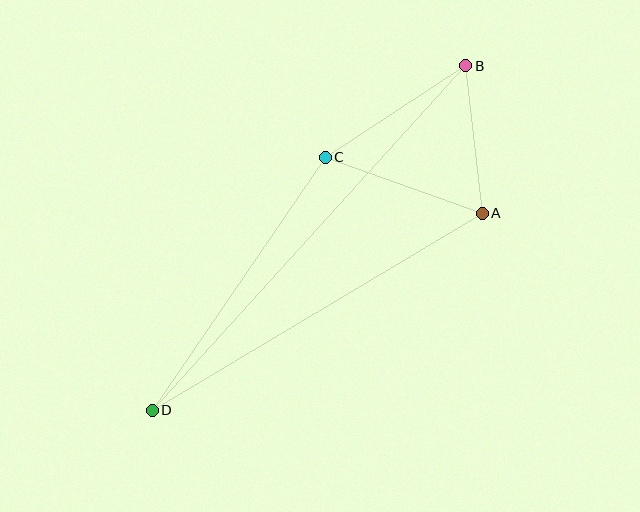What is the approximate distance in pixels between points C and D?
The distance between C and D is approximately 306 pixels.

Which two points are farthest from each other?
Points B and D are farthest from each other.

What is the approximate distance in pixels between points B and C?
The distance between B and C is approximately 168 pixels.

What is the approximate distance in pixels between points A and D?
The distance between A and D is approximately 384 pixels.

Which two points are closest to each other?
Points A and B are closest to each other.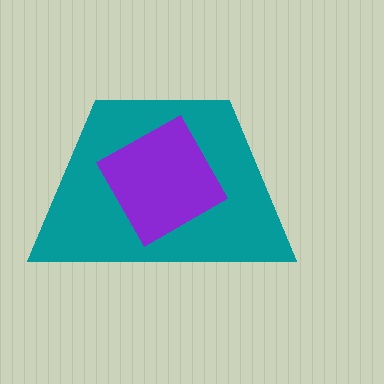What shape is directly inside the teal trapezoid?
The purple square.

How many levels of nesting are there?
2.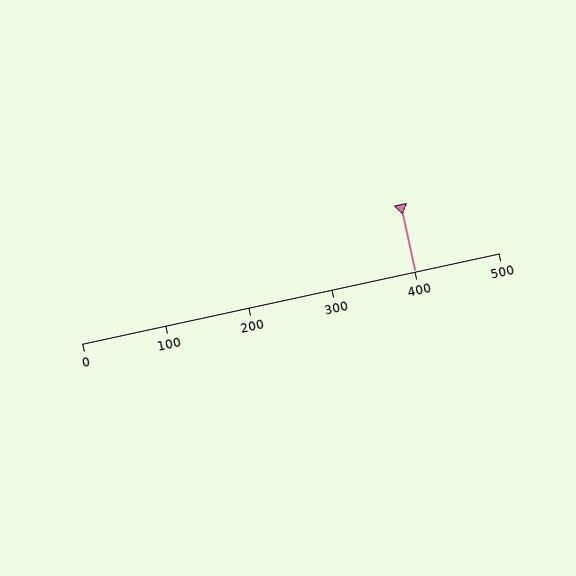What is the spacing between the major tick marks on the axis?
The major ticks are spaced 100 apart.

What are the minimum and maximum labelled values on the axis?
The axis runs from 0 to 500.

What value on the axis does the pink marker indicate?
The marker indicates approximately 400.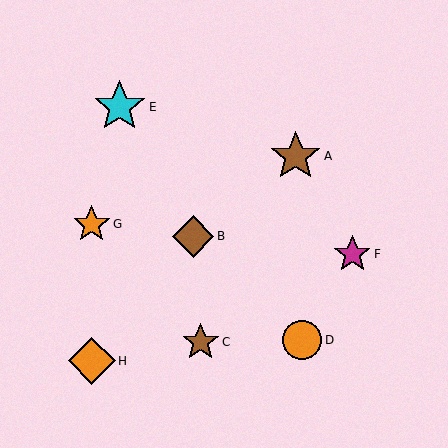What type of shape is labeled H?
Shape H is an orange diamond.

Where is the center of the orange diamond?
The center of the orange diamond is at (92, 361).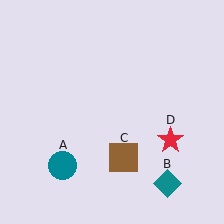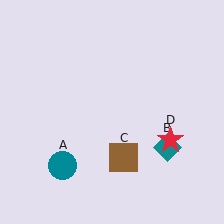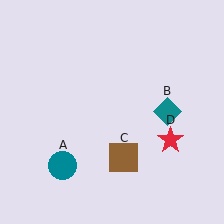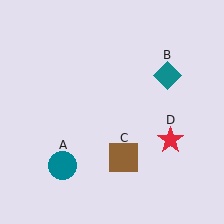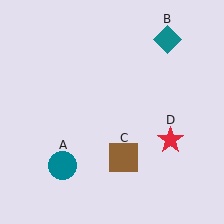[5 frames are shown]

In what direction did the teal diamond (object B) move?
The teal diamond (object B) moved up.